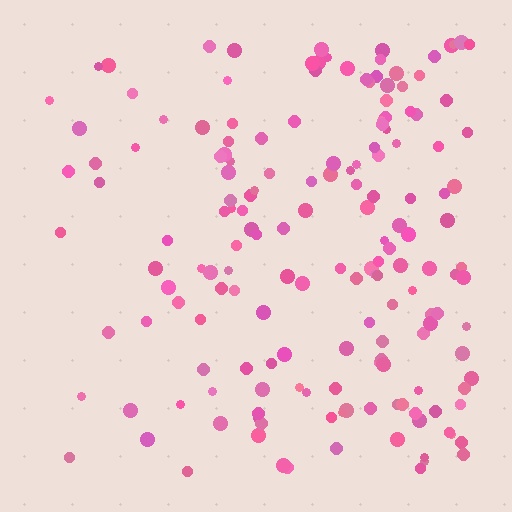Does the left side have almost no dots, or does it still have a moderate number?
Still a moderate number, just noticeably fewer than the right.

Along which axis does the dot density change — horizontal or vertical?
Horizontal.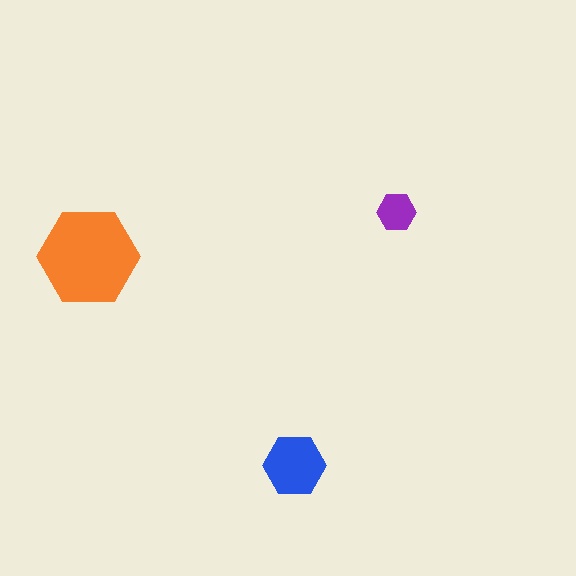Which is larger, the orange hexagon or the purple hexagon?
The orange one.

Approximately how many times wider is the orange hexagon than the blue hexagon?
About 1.5 times wider.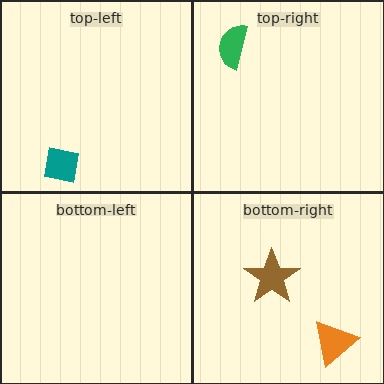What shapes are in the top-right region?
The green semicircle.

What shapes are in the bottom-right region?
The orange triangle, the brown star.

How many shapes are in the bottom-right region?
2.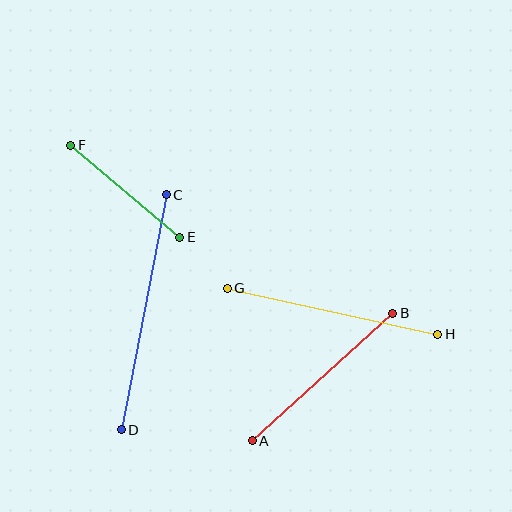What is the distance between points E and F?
The distance is approximately 143 pixels.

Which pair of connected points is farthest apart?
Points C and D are farthest apart.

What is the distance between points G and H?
The distance is approximately 216 pixels.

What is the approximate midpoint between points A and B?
The midpoint is at approximately (323, 377) pixels.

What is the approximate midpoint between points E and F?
The midpoint is at approximately (125, 191) pixels.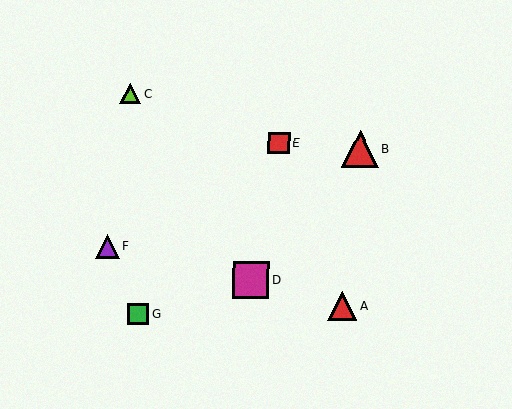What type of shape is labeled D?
Shape D is a magenta square.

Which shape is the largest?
The red triangle (labeled B) is the largest.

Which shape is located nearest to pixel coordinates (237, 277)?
The magenta square (labeled D) at (251, 280) is nearest to that location.